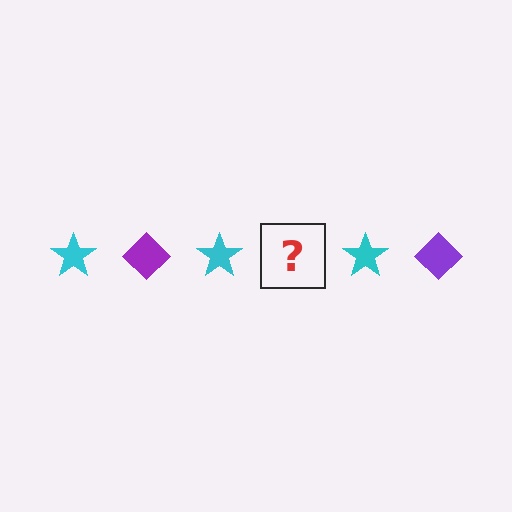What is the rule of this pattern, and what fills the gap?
The rule is that the pattern alternates between cyan star and purple diamond. The gap should be filled with a purple diamond.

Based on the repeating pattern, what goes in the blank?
The blank should be a purple diamond.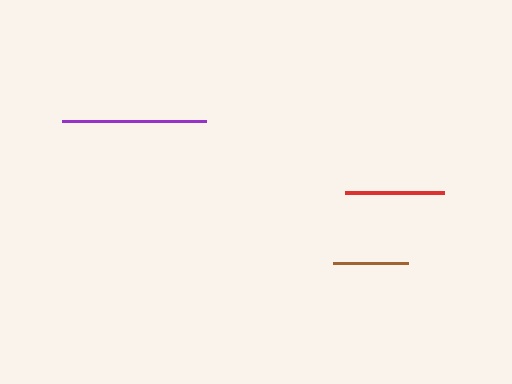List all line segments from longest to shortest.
From longest to shortest: purple, red, brown.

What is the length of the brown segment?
The brown segment is approximately 75 pixels long.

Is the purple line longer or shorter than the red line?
The purple line is longer than the red line.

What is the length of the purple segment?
The purple segment is approximately 144 pixels long.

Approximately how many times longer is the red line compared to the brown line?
The red line is approximately 1.3 times the length of the brown line.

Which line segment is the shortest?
The brown line is the shortest at approximately 75 pixels.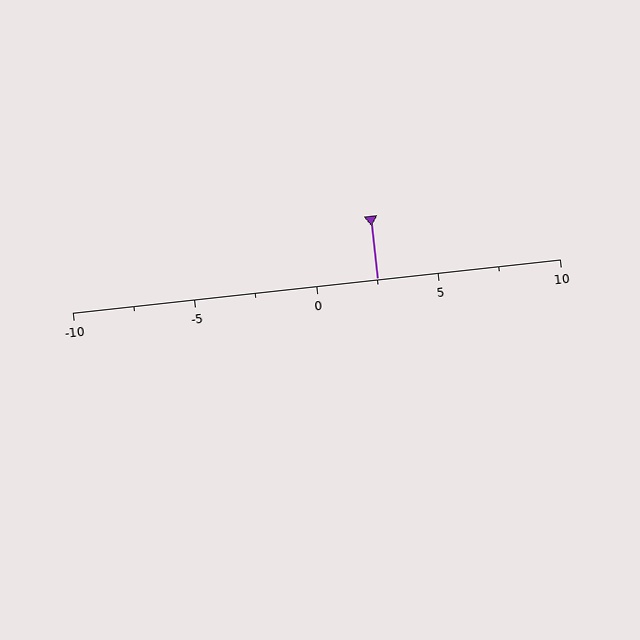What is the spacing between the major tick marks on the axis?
The major ticks are spaced 5 apart.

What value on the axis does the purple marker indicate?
The marker indicates approximately 2.5.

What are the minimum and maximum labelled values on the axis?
The axis runs from -10 to 10.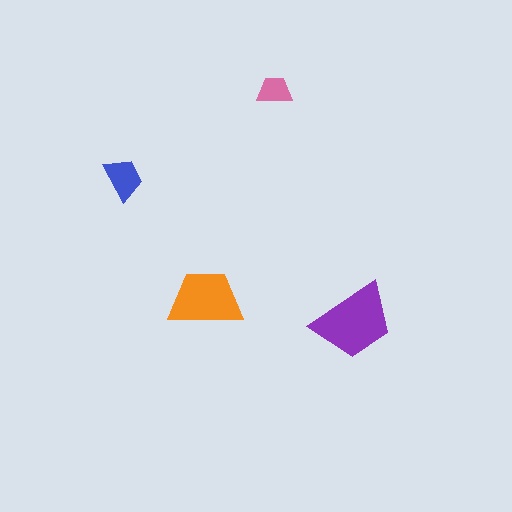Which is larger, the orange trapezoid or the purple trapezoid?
The purple one.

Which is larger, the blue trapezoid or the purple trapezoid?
The purple one.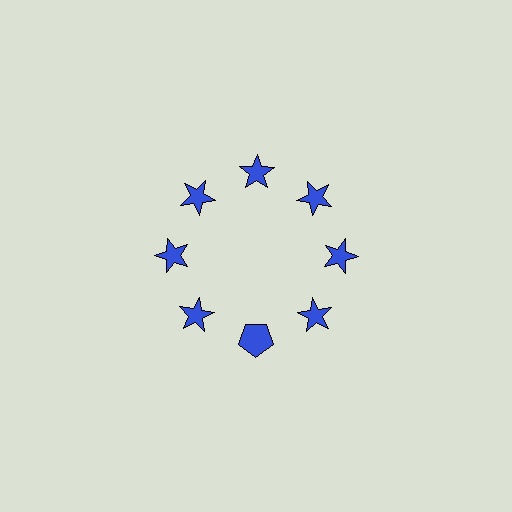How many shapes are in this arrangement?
There are 8 shapes arranged in a ring pattern.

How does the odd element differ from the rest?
It has a different shape: pentagon instead of star.